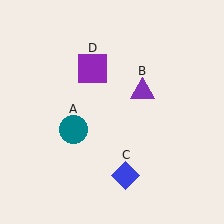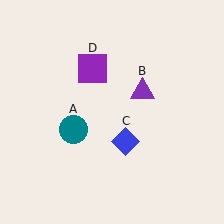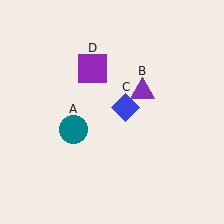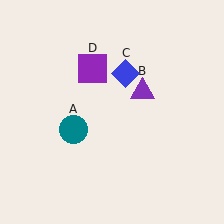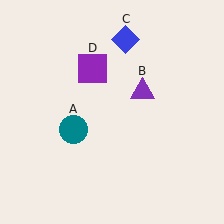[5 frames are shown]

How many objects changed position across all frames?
1 object changed position: blue diamond (object C).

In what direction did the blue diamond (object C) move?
The blue diamond (object C) moved up.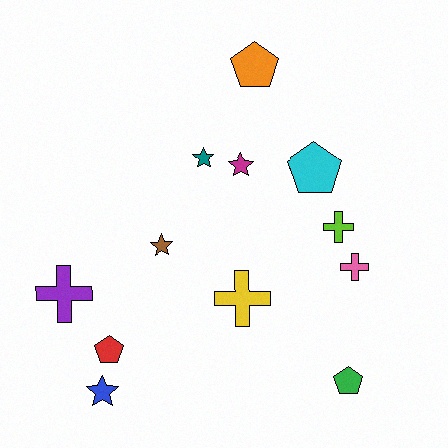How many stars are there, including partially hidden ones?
There are 4 stars.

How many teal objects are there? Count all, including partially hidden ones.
There is 1 teal object.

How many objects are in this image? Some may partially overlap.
There are 12 objects.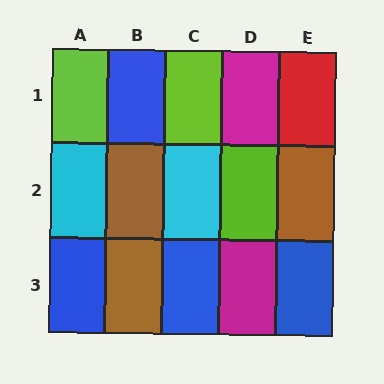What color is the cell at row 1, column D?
Magenta.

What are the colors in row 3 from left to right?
Blue, brown, blue, magenta, blue.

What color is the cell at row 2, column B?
Brown.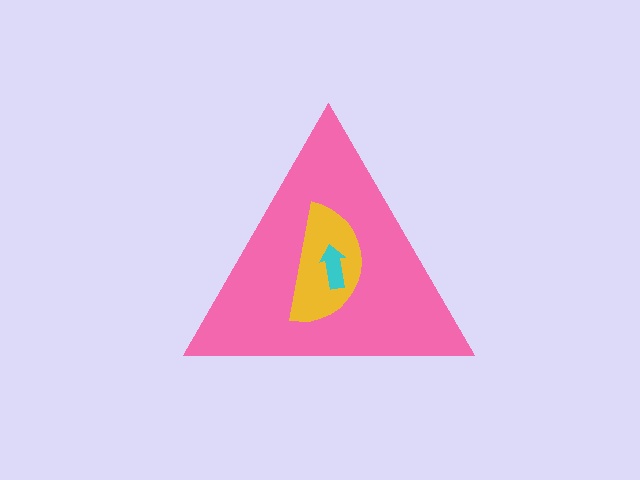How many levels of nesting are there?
3.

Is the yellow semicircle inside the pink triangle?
Yes.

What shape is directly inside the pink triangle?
The yellow semicircle.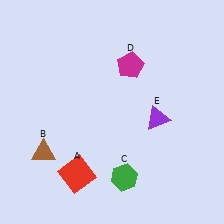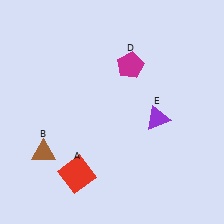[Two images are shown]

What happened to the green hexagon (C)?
The green hexagon (C) was removed in Image 2. It was in the bottom-right area of Image 1.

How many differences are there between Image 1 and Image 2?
There is 1 difference between the two images.